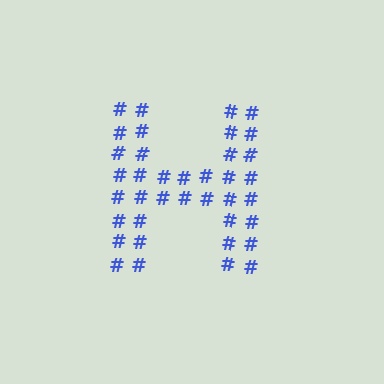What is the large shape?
The large shape is the letter H.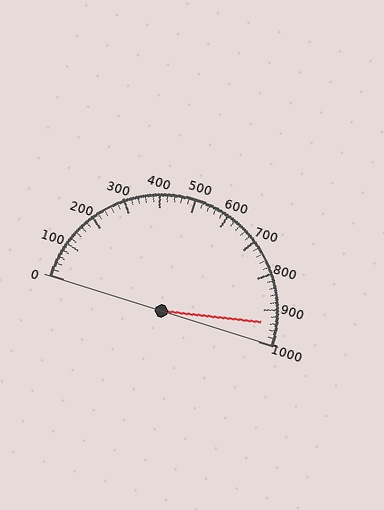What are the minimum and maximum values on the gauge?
The gauge ranges from 0 to 1000.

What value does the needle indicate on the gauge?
The needle indicates approximately 940.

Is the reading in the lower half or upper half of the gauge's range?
The reading is in the upper half of the range (0 to 1000).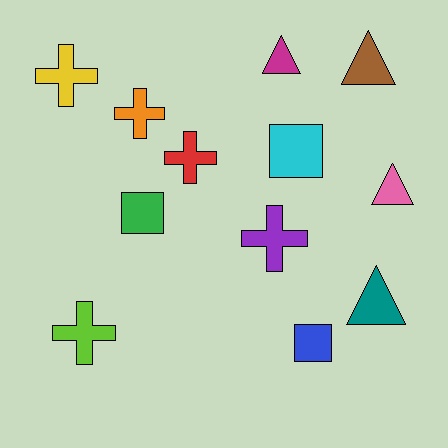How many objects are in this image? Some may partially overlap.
There are 12 objects.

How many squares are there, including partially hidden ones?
There are 3 squares.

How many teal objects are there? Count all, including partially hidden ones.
There is 1 teal object.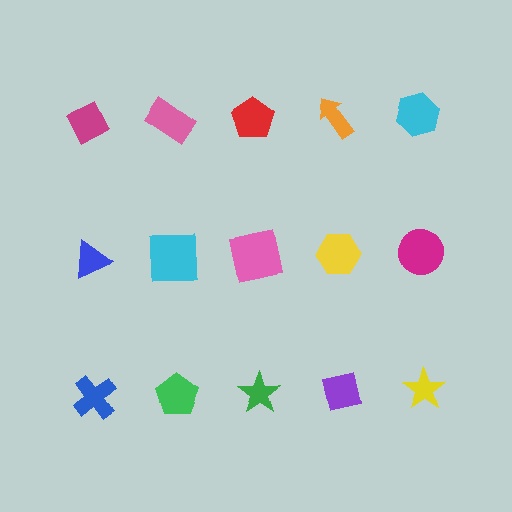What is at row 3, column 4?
A purple square.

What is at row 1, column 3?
A red pentagon.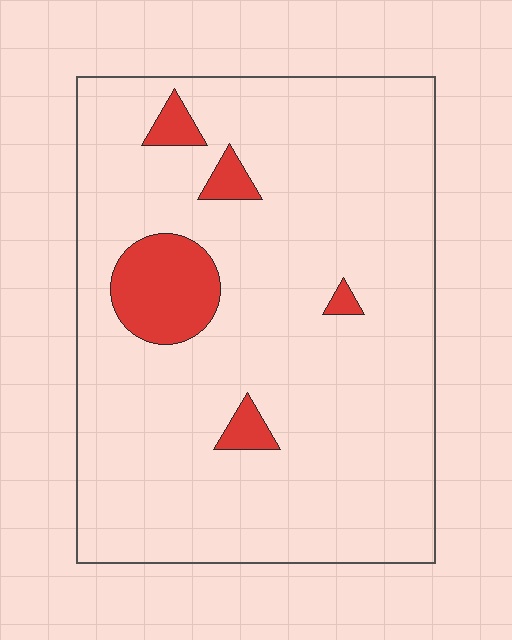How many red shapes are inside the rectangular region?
5.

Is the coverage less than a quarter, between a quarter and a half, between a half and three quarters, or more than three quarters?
Less than a quarter.